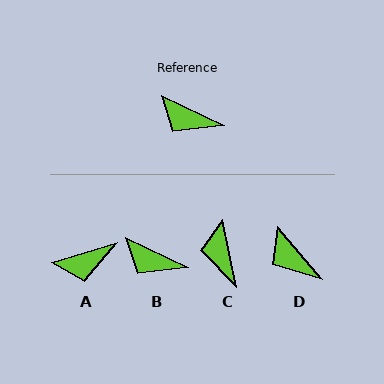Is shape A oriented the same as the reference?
No, it is off by about 43 degrees.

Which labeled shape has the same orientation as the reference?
B.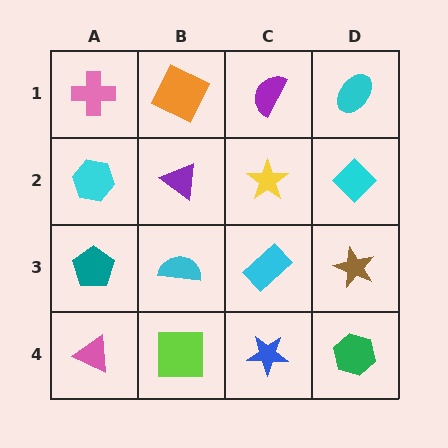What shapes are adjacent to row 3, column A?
A cyan hexagon (row 2, column A), a pink triangle (row 4, column A), a cyan semicircle (row 3, column B).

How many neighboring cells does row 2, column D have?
3.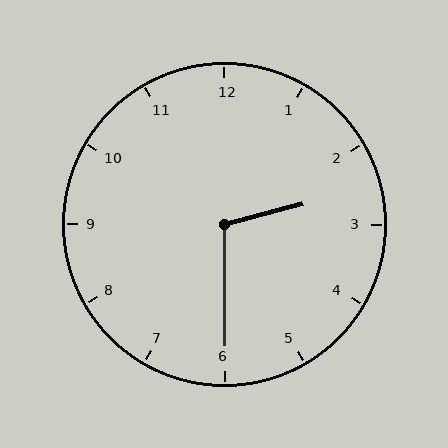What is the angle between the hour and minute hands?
Approximately 105 degrees.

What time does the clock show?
2:30.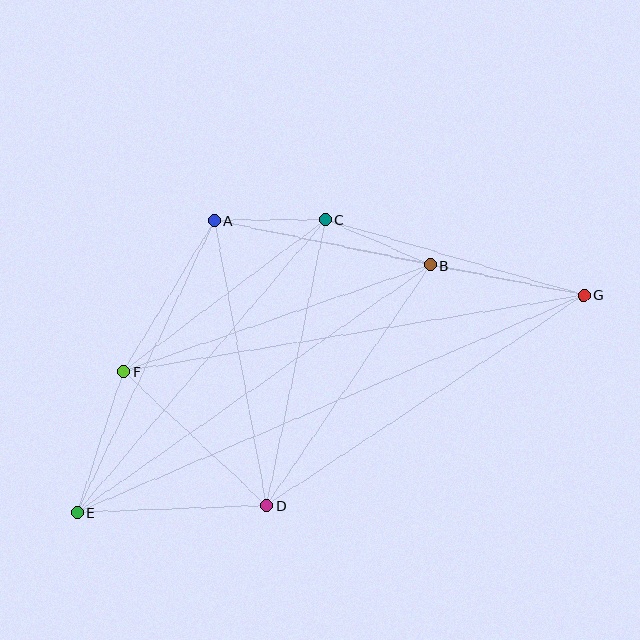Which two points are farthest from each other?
Points E and G are farthest from each other.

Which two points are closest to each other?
Points A and C are closest to each other.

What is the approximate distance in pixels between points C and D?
The distance between C and D is approximately 292 pixels.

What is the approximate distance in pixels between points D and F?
The distance between D and F is approximately 196 pixels.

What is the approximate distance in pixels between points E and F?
The distance between E and F is approximately 148 pixels.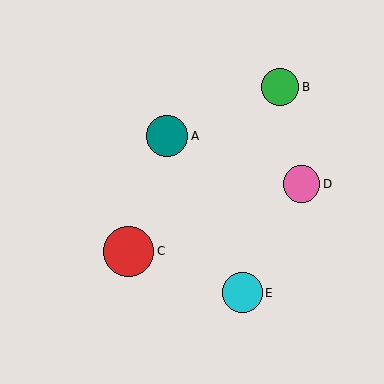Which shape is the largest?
The red circle (labeled C) is the largest.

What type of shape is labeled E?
Shape E is a cyan circle.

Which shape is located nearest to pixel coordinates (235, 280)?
The cyan circle (labeled E) at (242, 293) is nearest to that location.